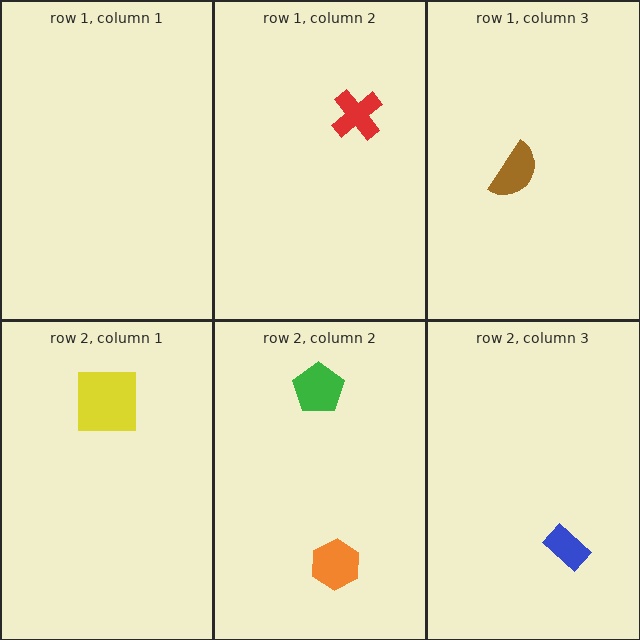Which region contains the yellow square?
The row 2, column 1 region.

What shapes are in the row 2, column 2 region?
The orange hexagon, the green pentagon.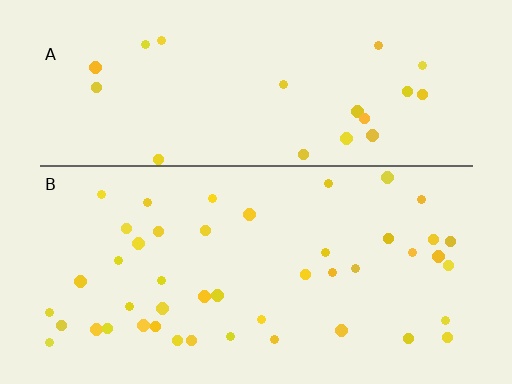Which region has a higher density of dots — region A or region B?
B (the bottom).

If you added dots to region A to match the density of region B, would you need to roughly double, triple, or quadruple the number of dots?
Approximately double.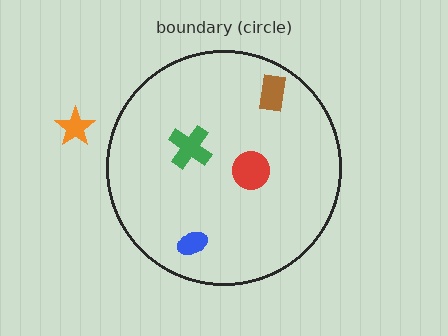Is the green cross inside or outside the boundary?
Inside.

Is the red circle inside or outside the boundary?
Inside.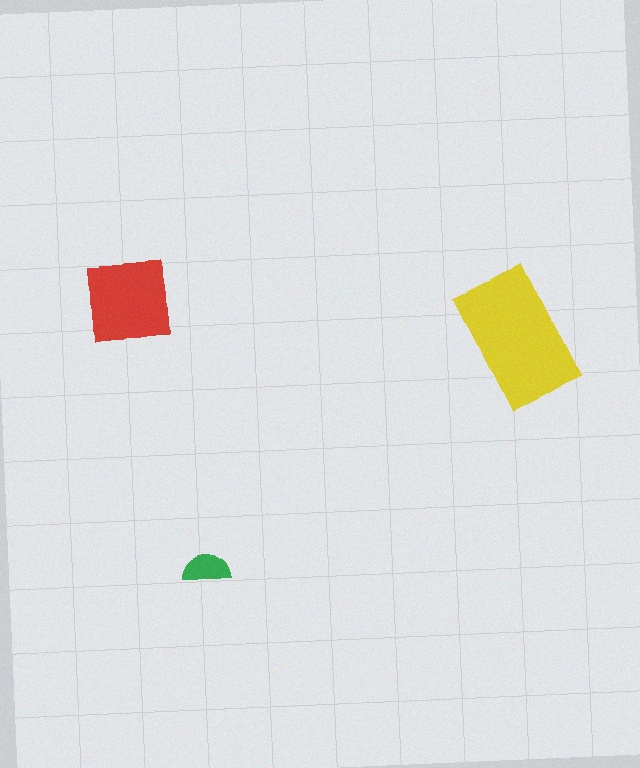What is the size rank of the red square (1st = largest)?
2nd.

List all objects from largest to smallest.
The yellow rectangle, the red square, the green semicircle.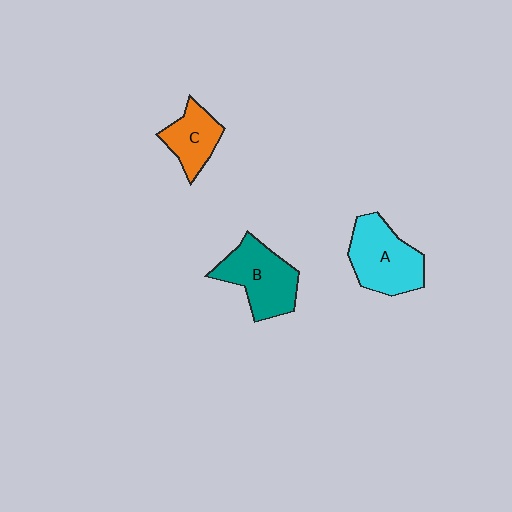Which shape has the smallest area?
Shape C (orange).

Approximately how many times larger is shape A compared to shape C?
Approximately 1.6 times.